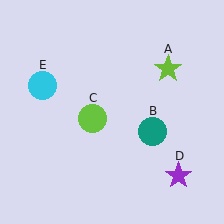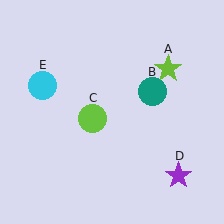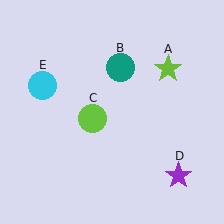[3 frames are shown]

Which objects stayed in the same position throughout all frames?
Lime star (object A) and lime circle (object C) and purple star (object D) and cyan circle (object E) remained stationary.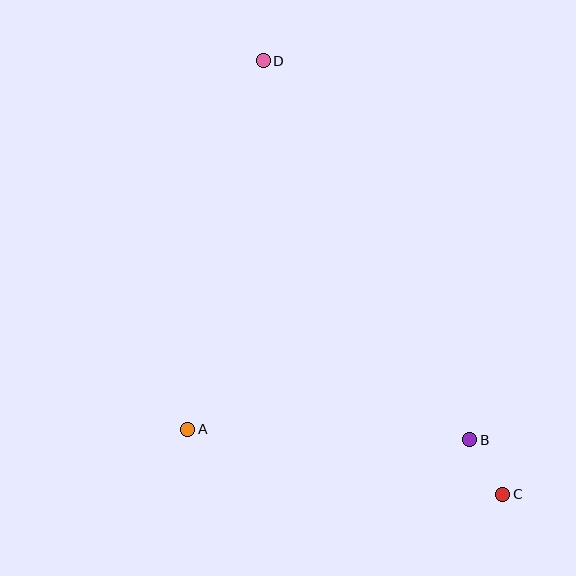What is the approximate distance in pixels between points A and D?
The distance between A and D is approximately 376 pixels.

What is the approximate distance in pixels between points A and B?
The distance between A and B is approximately 282 pixels.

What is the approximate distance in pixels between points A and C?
The distance between A and C is approximately 322 pixels.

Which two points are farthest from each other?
Points C and D are farthest from each other.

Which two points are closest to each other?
Points B and C are closest to each other.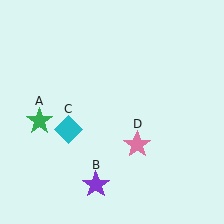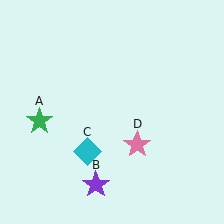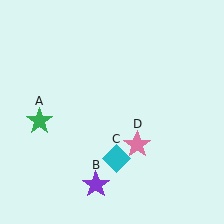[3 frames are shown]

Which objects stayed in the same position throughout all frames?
Green star (object A) and purple star (object B) and pink star (object D) remained stationary.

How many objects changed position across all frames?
1 object changed position: cyan diamond (object C).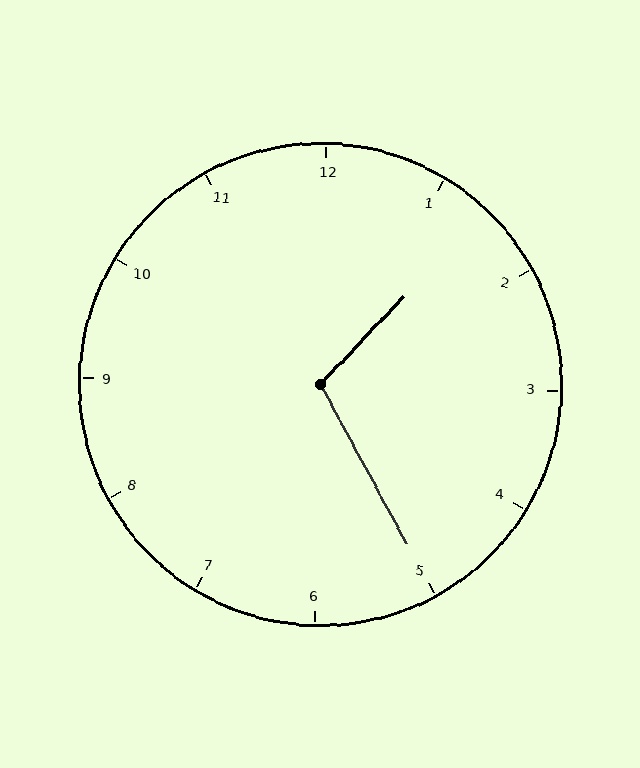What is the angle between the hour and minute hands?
Approximately 108 degrees.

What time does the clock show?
1:25.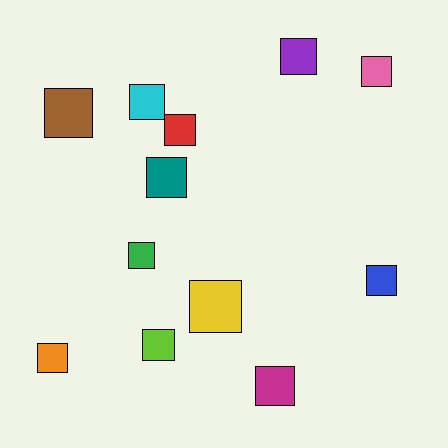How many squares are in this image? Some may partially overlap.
There are 12 squares.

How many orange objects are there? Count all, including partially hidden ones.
There is 1 orange object.